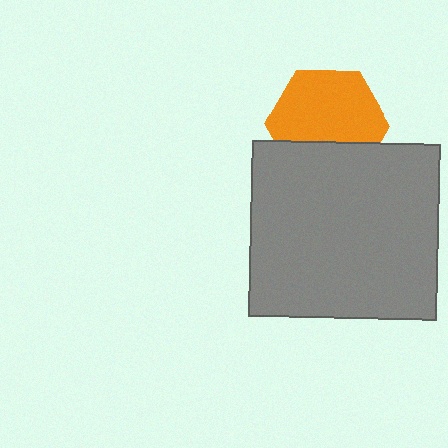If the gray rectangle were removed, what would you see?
You would see the complete orange hexagon.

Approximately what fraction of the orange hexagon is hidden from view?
Roughly 31% of the orange hexagon is hidden behind the gray rectangle.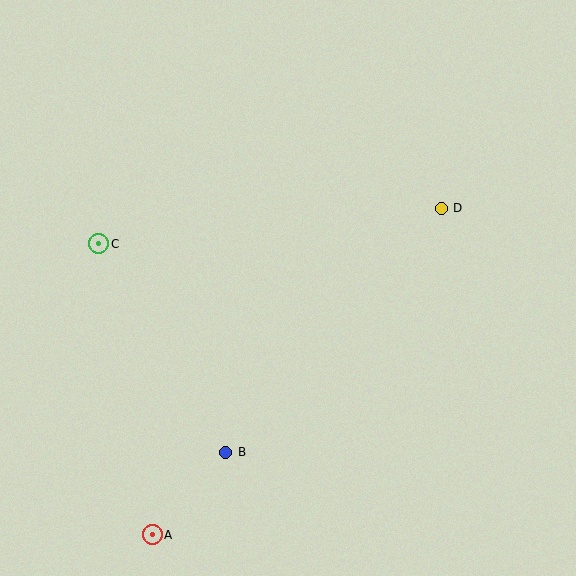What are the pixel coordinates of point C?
Point C is at (99, 244).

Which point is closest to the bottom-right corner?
Point B is closest to the bottom-right corner.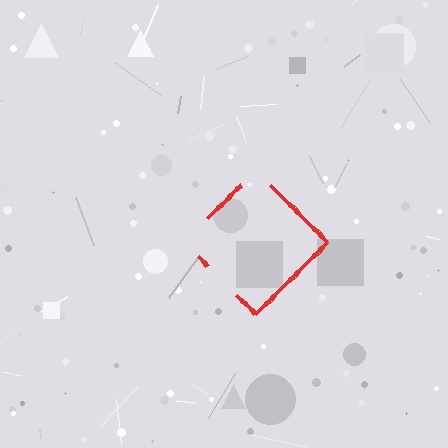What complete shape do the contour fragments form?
The contour fragments form a diamond.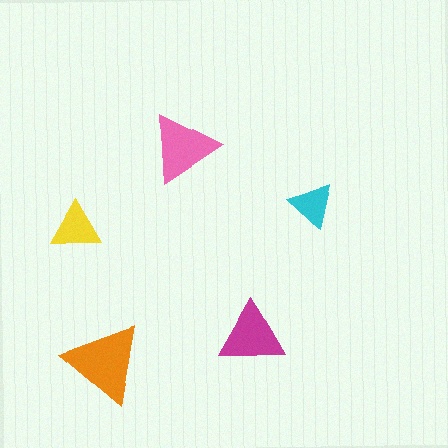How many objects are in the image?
There are 5 objects in the image.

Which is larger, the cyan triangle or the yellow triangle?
The yellow one.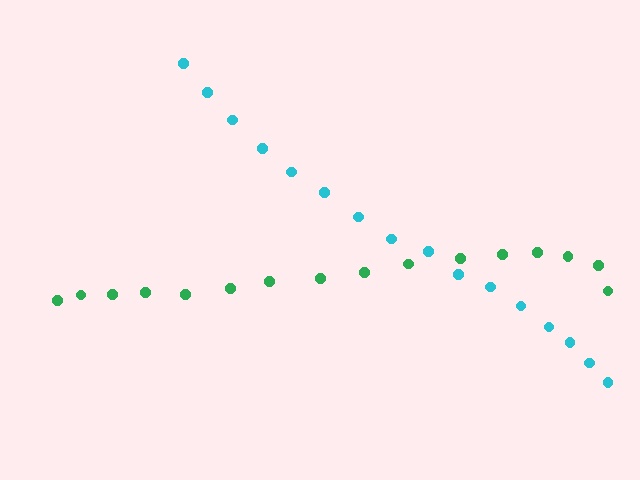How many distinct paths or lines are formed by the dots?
There are 2 distinct paths.